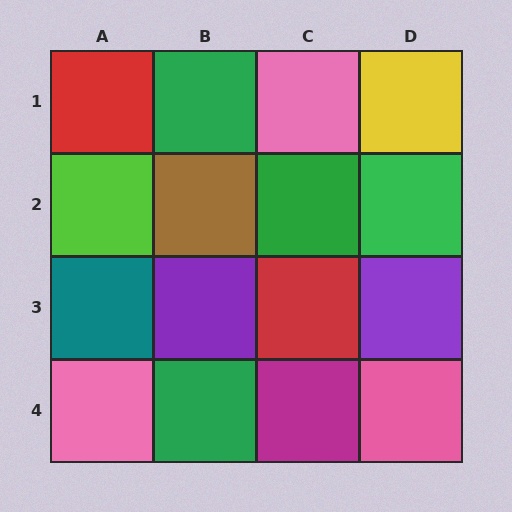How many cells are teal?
1 cell is teal.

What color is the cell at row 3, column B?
Purple.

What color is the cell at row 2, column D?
Green.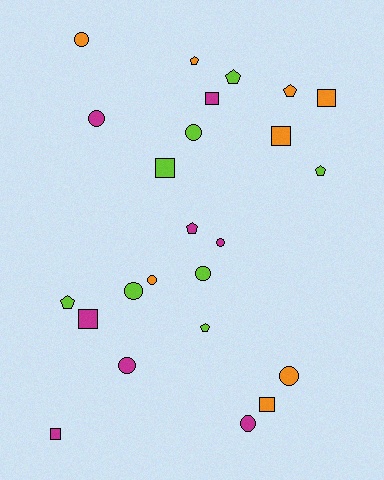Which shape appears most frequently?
Circle, with 10 objects.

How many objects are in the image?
There are 24 objects.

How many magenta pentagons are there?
There is 1 magenta pentagon.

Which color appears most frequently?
Magenta, with 8 objects.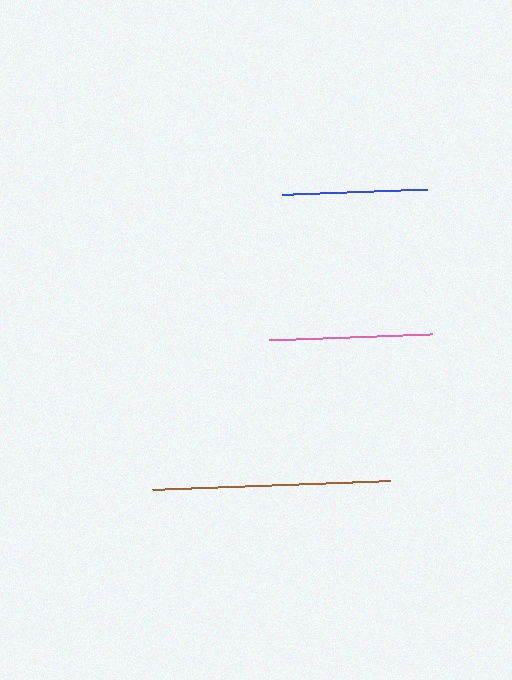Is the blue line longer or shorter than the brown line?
The brown line is longer than the blue line.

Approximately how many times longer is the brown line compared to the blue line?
The brown line is approximately 1.6 times the length of the blue line.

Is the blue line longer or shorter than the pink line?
The pink line is longer than the blue line.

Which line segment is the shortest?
The blue line is the shortest at approximately 145 pixels.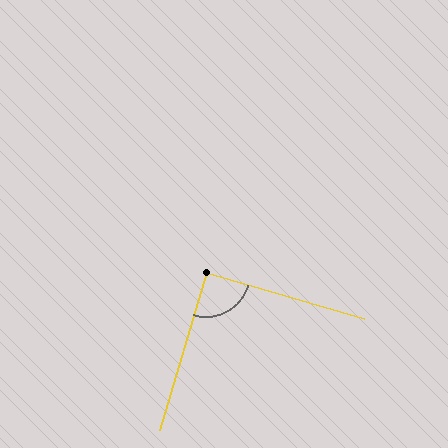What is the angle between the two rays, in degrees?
Approximately 90 degrees.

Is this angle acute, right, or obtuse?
It is approximately a right angle.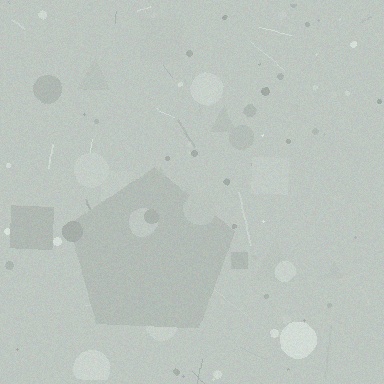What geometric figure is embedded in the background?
A pentagon is embedded in the background.